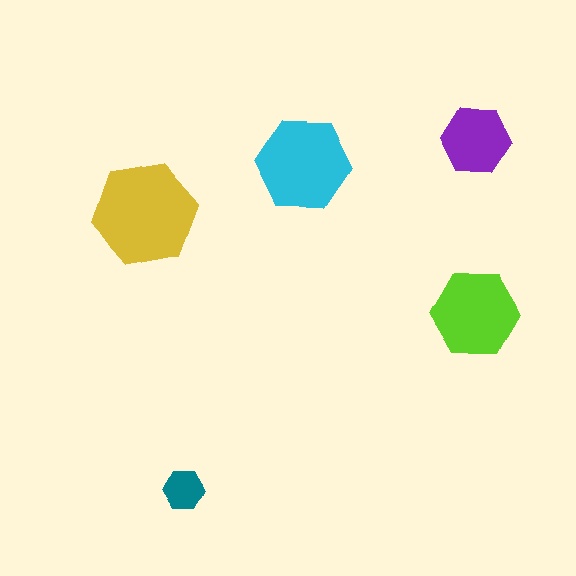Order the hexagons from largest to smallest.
the yellow one, the cyan one, the lime one, the purple one, the teal one.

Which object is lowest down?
The teal hexagon is bottommost.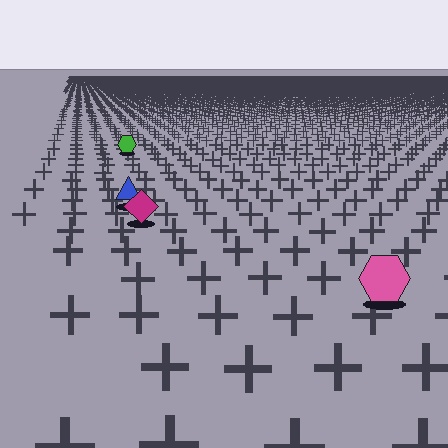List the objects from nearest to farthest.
From nearest to farthest: the pink hexagon, the magenta diamond, the blue triangle, the green hexagon.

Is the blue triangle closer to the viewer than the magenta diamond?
No. The magenta diamond is closer — you can tell from the texture gradient: the ground texture is coarser near it.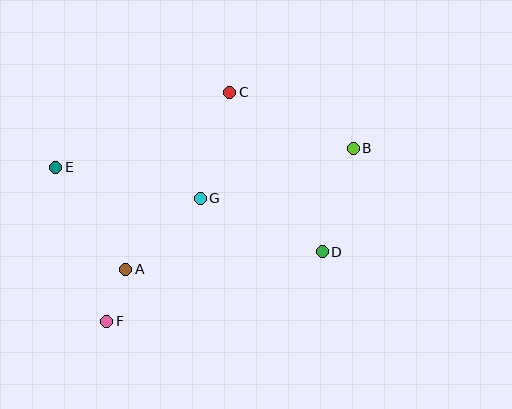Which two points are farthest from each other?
Points B and F are farthest from each other.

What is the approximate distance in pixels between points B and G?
The distance between B and G is approximately 161 pixels.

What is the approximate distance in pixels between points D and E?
The distance between D and E is approximately 280 pixels.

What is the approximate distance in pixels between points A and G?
The distance between A and G is approximately 103 pixels.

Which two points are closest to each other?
Points A and F are closest to each other.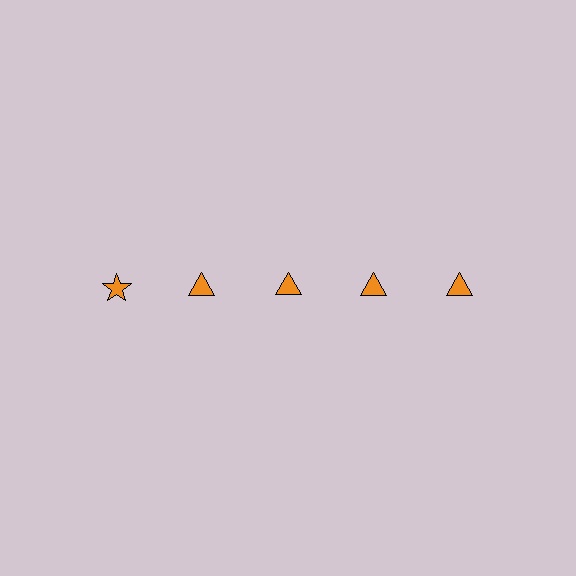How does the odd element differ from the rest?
It has a different shape: star instead of triangle.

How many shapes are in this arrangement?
There are 5 shapes arranged in a grid pattern.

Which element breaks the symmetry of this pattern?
The orange star in the top row, leftmost column breaks the symmetry. All other shapes are orange triangles.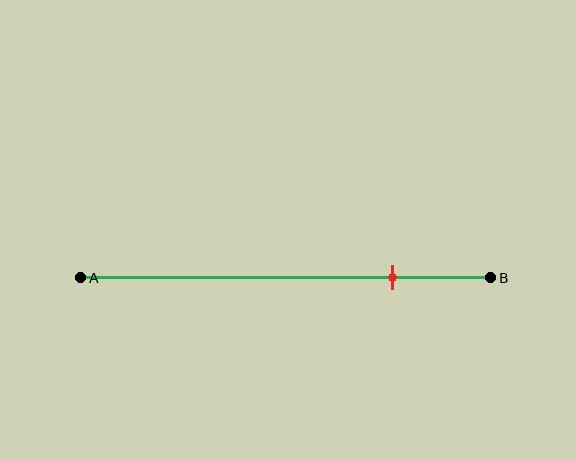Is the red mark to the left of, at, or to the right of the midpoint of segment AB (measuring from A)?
The red mark is to the right of the midpoint of segment AB.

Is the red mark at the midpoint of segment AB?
No, the mark is at about 75% from A, not at the 50% midpoint.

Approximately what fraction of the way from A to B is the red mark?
The red mark is approximately 75% of the way from A to B.